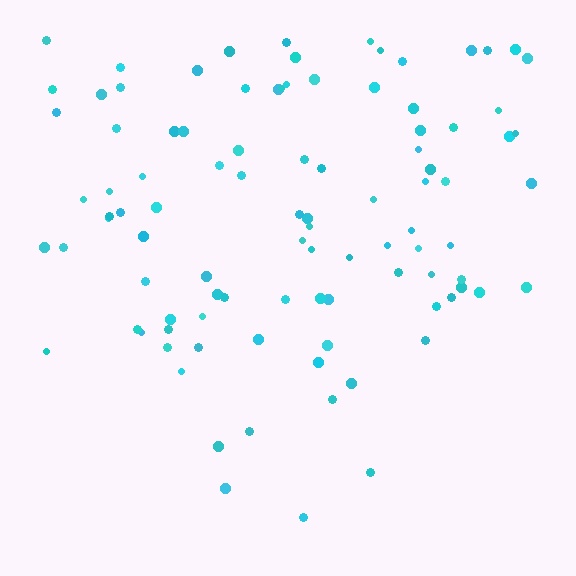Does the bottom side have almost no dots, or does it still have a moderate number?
Still a moderate number, just noticeably fewer than the top.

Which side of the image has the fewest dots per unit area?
The bottom.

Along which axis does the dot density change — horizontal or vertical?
Vertical.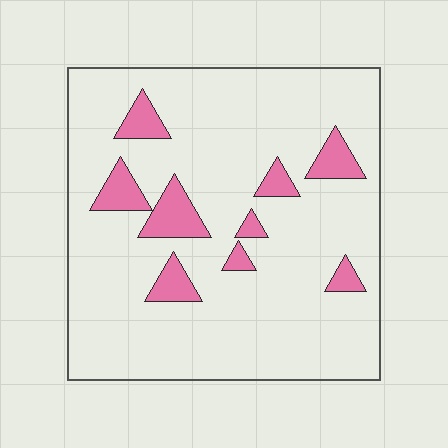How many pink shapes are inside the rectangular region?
9.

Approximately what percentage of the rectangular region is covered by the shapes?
Approximately 10%.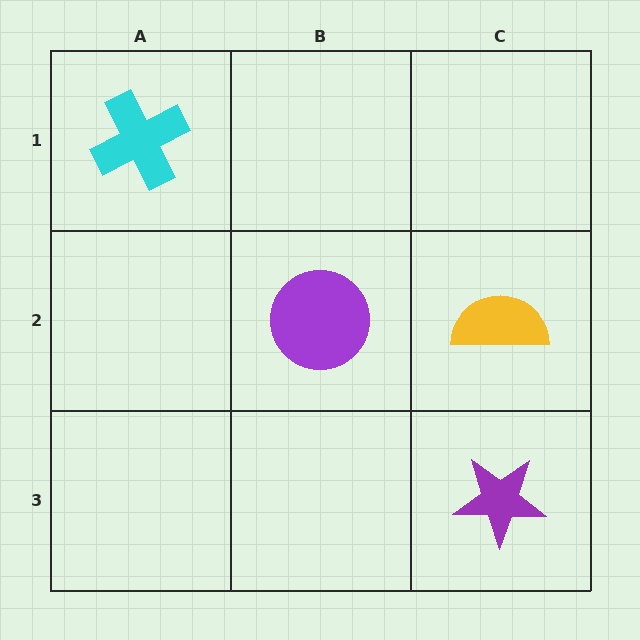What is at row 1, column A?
A cyan cross.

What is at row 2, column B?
A purple circle.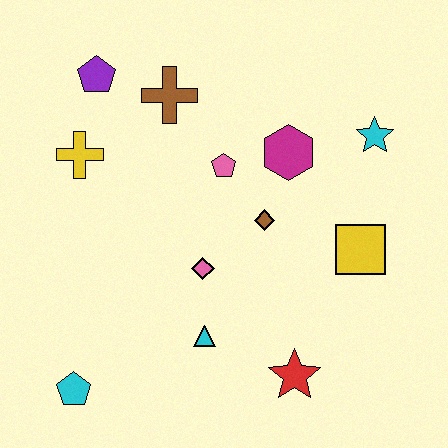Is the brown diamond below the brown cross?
Yes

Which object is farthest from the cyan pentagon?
The cyan star is farthest from the cyan pentagon.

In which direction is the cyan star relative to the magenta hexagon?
The cyan star is to the right of the magenta hexagon.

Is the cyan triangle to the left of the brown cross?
No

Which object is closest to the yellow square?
The brown diamond is closest to the yellow square.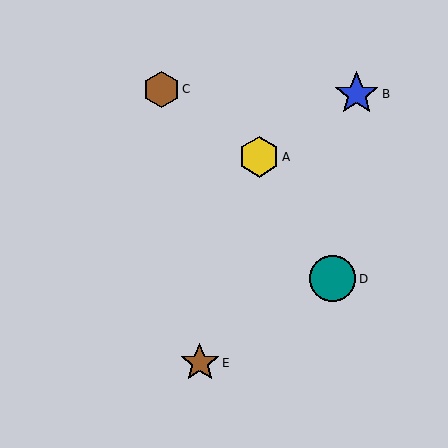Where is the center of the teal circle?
The center of the teal circle is at (333, 279).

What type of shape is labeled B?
Shape B is a blue star.